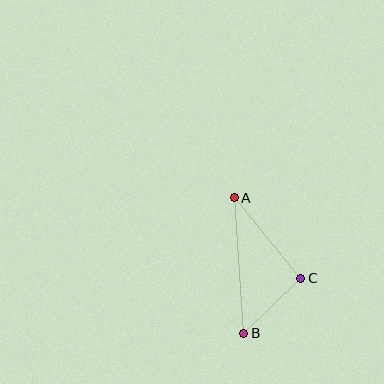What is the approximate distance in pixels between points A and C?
The distance between A and C is approximately 105 pixels.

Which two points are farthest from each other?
Points A and B are farthest from each other.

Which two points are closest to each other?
Points B and C are closest to each other.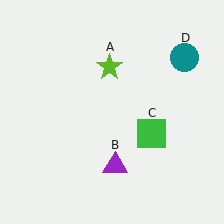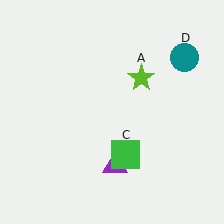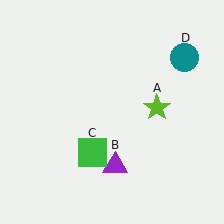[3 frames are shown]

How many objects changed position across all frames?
2 objects changed position: lime star (object A), green square (object C).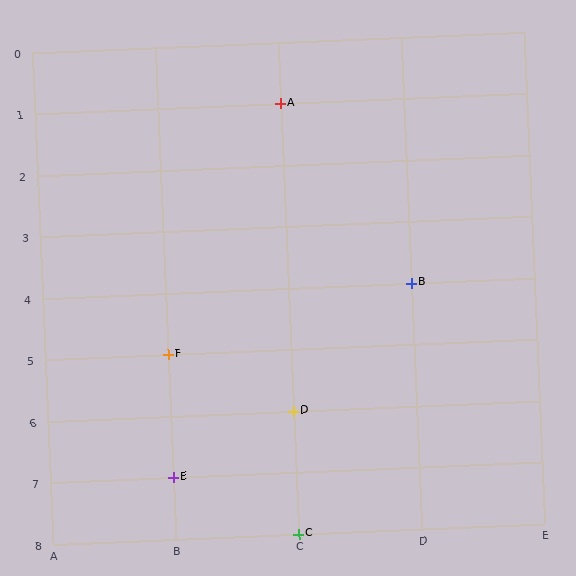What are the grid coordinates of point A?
Point A is at grid coordinates (C, 1).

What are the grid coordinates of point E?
Point E is at grid coordinates (B, 7).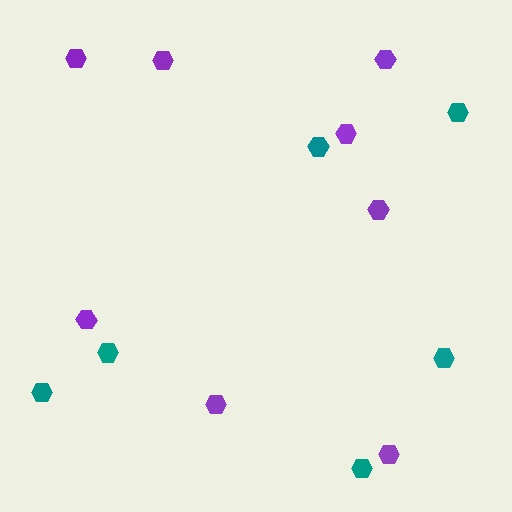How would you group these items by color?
There are 2 groups: one group of teal hexagons (6) and one group of purple hexagons (8).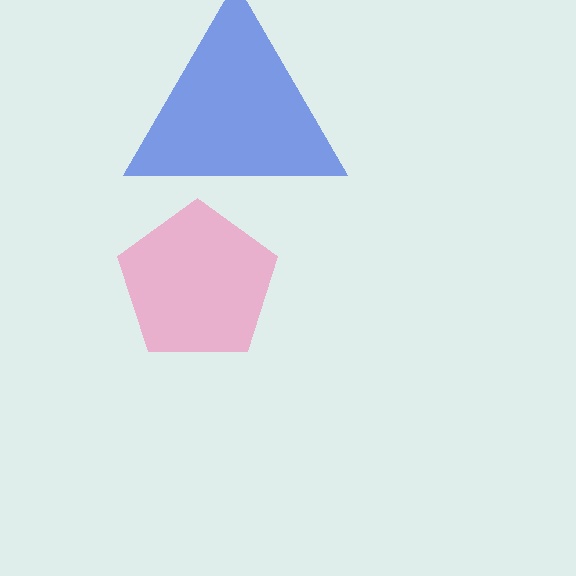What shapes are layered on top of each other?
The layered shapes are: a pink pentagon, a blue triangle.